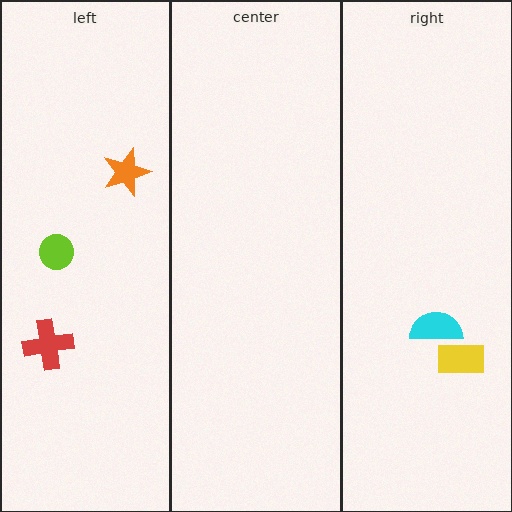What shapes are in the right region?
The yellow rectangle, the cyan semicircle.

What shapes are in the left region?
The orange star, the lime circle, the red cross.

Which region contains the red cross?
The left region.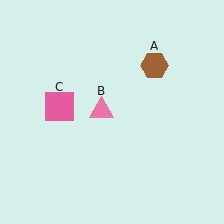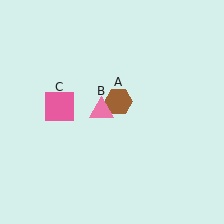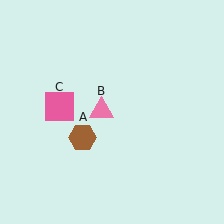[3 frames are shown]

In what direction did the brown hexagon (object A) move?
The brown hexagon (object A) moved down and to the left.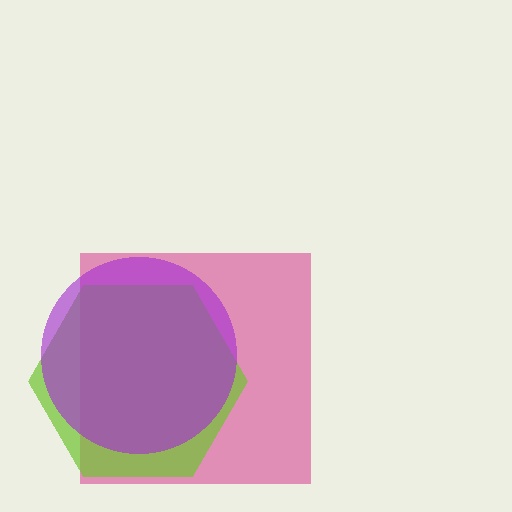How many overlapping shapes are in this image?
There are 3 overlapping shapes in the image.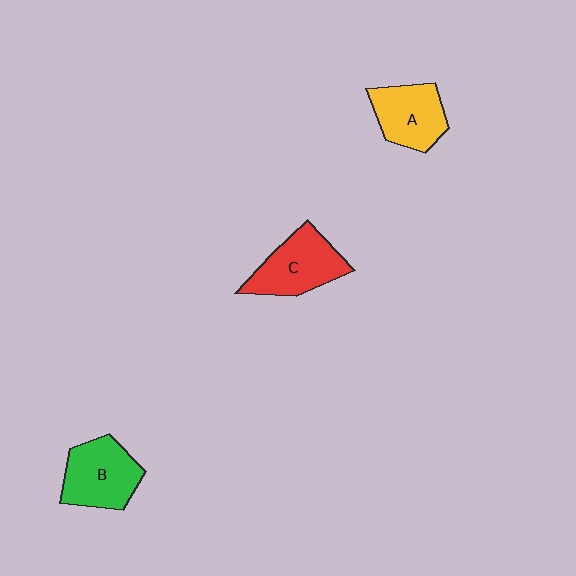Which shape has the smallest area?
Shape A (yellow).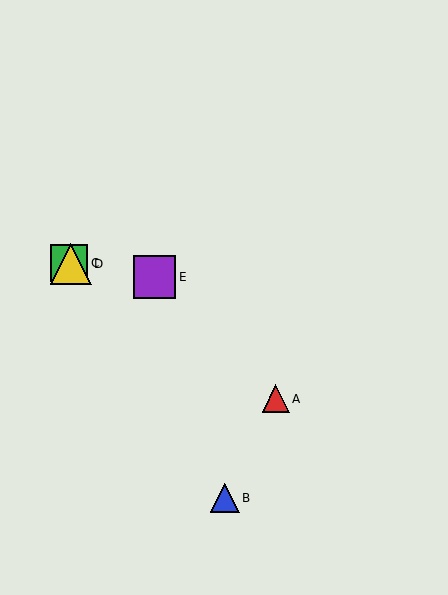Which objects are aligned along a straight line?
Objects A, C, D are aligned along a straight line.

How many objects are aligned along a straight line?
3 objects (A, C, D) are aligned along a straight line.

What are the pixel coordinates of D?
Object D is at (71, 264).